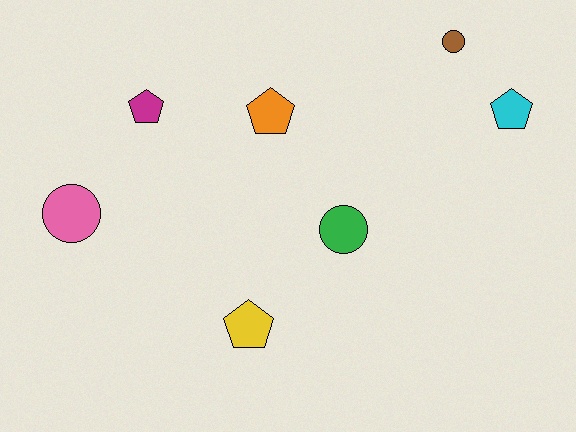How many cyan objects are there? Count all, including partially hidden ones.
There is 1 cyan object.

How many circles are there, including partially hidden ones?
There are 3 circles.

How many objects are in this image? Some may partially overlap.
There are 7 objects.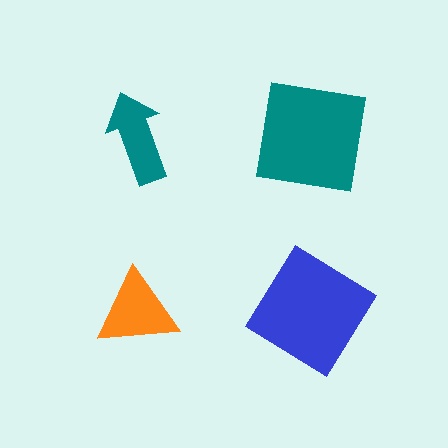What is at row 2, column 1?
An orange triangle.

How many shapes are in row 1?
2 shapes.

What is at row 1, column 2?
A teal square.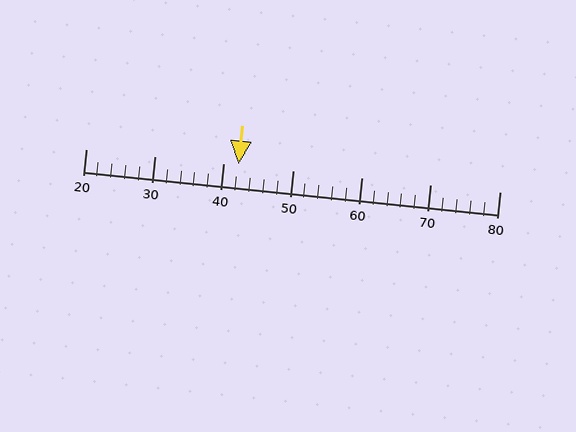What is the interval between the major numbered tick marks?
The major tick marks are spaced 10 units apart.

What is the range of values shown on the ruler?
The ruler shows values from 20 to 80.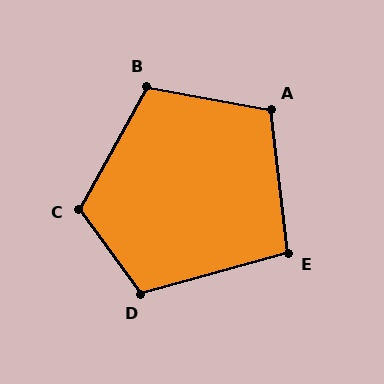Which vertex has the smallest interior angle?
E, at approximately 99 degrees.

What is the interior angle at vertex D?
Approximately 111 degrees (obtuse).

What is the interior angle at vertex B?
Approximately 109 degrees (obtuse).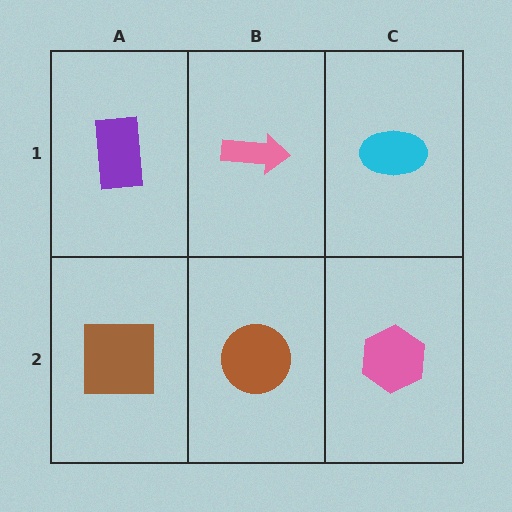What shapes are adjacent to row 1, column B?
A brown circle (row 2, column B), a purple rectangle (row 1, column A), a cyan ellipse (row 1, column C).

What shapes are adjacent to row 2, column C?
A cyan ellipse (row 1, column C), a brown circle (row 2, column B).